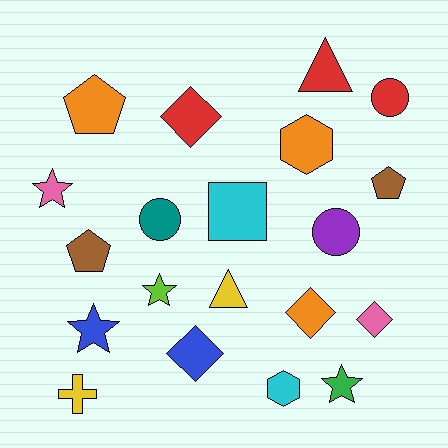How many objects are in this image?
There are 20 objects.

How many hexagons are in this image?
There are 2 hexagons.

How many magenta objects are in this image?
There are no magenta objects.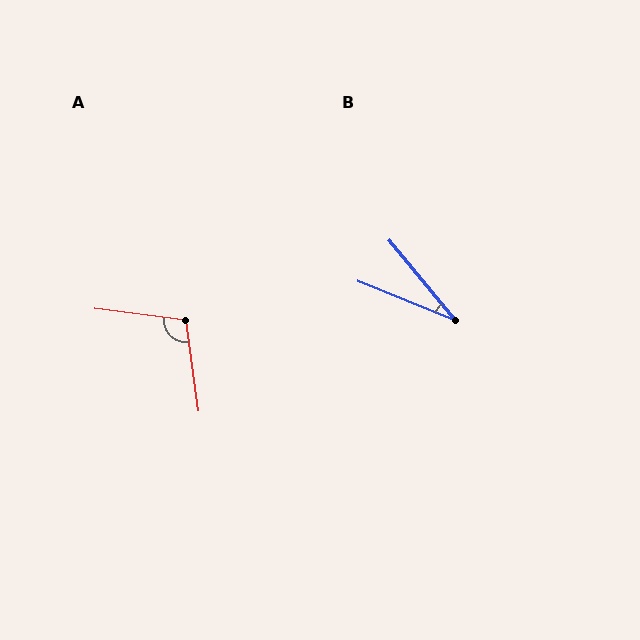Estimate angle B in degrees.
Approximately 29 degrees.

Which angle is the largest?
A, at approximately 105 degrees.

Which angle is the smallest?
B, at approximately 29 degrees.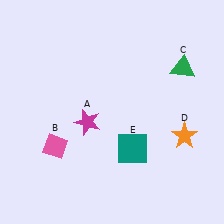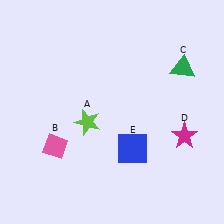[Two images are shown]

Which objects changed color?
A changed from magenta to lime. D changed from orange to magenta. E changed from teal to blue.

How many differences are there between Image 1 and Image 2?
There are 3 differences between the two images.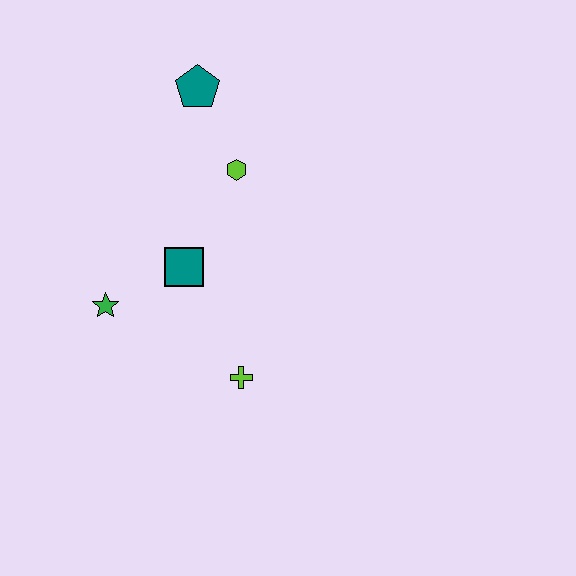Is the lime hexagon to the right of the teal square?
Yes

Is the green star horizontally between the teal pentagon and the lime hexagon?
No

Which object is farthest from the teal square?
The teal pentagon is farthest from the teal square.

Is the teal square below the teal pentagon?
Yes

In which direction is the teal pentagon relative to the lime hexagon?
The teal pentagon is above the lime hexagon.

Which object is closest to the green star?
The teal square is closest to the green star.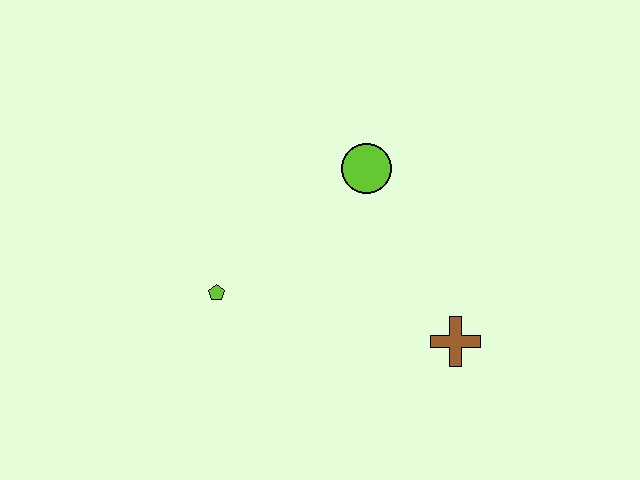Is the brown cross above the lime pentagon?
No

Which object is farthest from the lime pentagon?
The brown cross is farthest from the lime pentagon.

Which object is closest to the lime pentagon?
The lime circle is closest to the lime pentagon.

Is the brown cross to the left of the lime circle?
No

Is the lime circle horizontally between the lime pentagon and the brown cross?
Yes